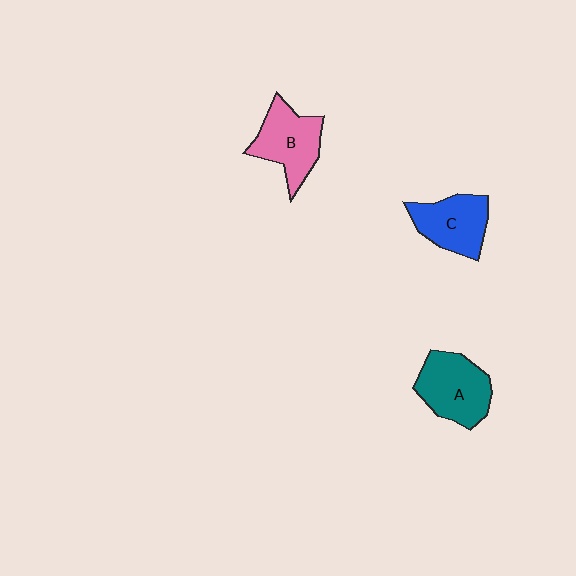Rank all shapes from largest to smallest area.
From largest to smallest: A (teal), B (pink), C (blue).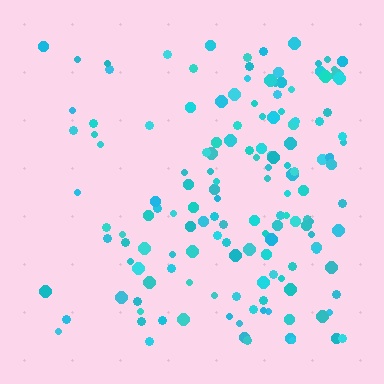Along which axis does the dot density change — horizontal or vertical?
Horizontal.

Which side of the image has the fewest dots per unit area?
The left.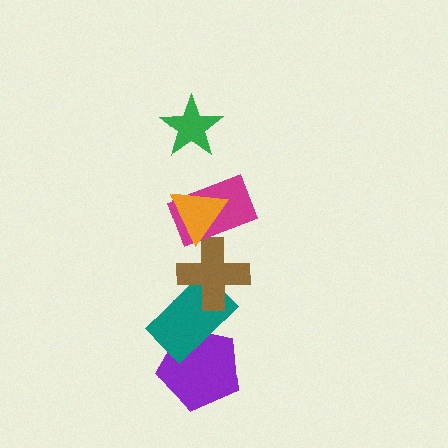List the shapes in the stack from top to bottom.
From top to bottom: the green star, the orange triangle, the magenta rectangle, the brown cross, the teal rectangle, the purple pentagon.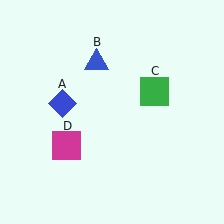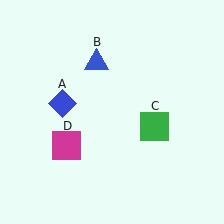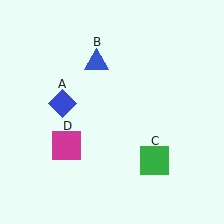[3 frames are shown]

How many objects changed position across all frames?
1 object changed position: green square (object C).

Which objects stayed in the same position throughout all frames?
Blue diamond (object A) and blue triangle (object B) and magenta square (object D) remained stationary.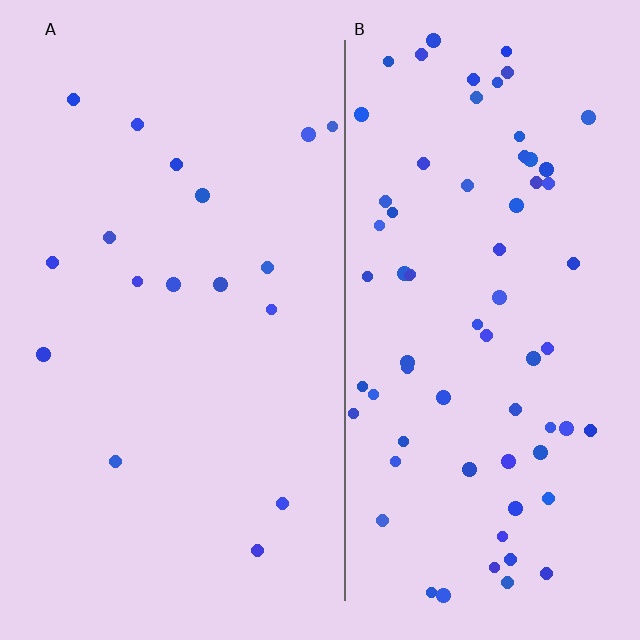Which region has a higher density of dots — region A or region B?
B (the right).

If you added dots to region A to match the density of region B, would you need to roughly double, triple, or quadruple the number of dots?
Approximately quadruple.